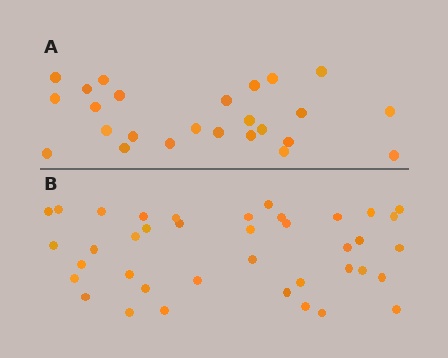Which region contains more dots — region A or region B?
Region B (the bottom region) has more dots.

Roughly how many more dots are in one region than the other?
Region B has approximately 15 more dots than region A.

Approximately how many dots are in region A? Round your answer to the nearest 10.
About 20 dots. (The exact count is 25, which rounds to 20.)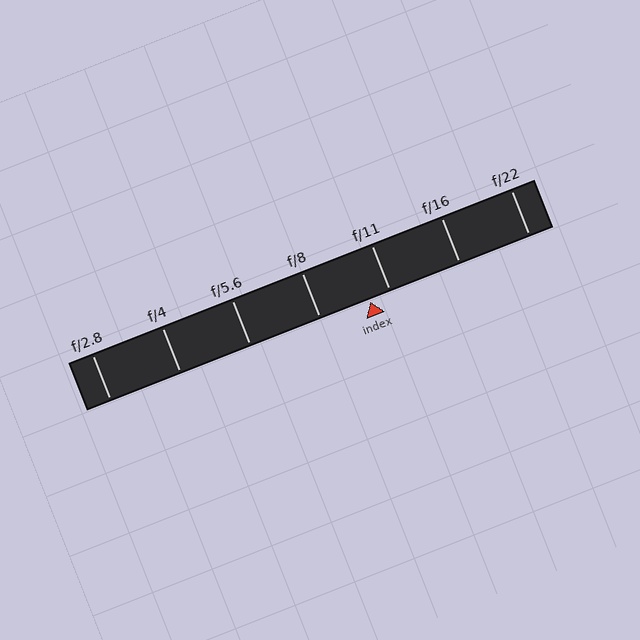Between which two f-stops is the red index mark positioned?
The index mark is between f/8 and f/11.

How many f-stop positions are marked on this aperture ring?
There are 7 f-stop positions marked.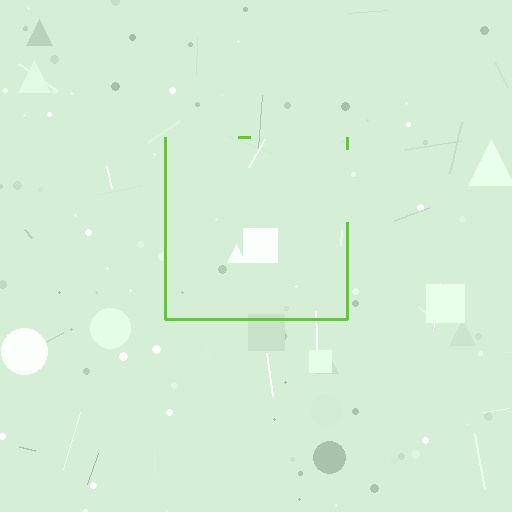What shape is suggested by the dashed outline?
The dashed outline suggests a square.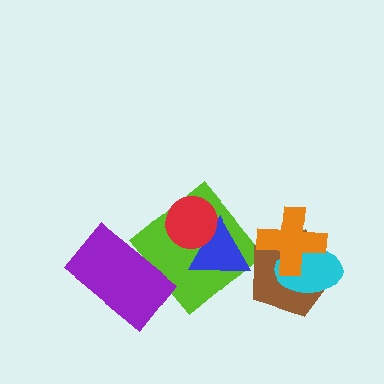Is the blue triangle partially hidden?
Yes, it is partially covered by another shape.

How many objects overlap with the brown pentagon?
2 objects overlap with the brown pentagon.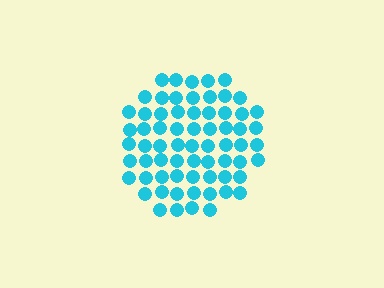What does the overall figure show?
The overall figure shows a circle.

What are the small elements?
The small elements are circles.